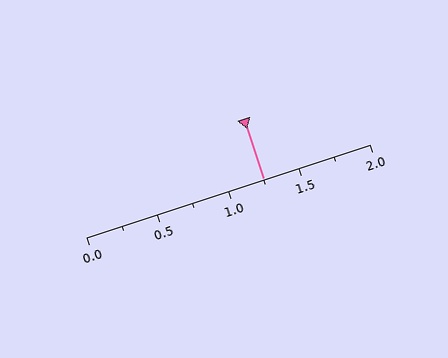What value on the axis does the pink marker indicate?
The marker indicates approximately 1.25.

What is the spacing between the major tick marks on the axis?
The major ticks are spaced 0.5 apart.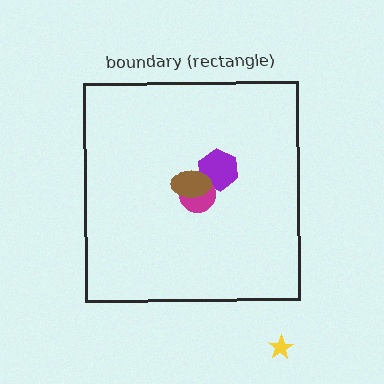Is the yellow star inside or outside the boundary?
Outside.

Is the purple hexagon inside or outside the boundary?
Inside.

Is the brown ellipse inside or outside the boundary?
Inside.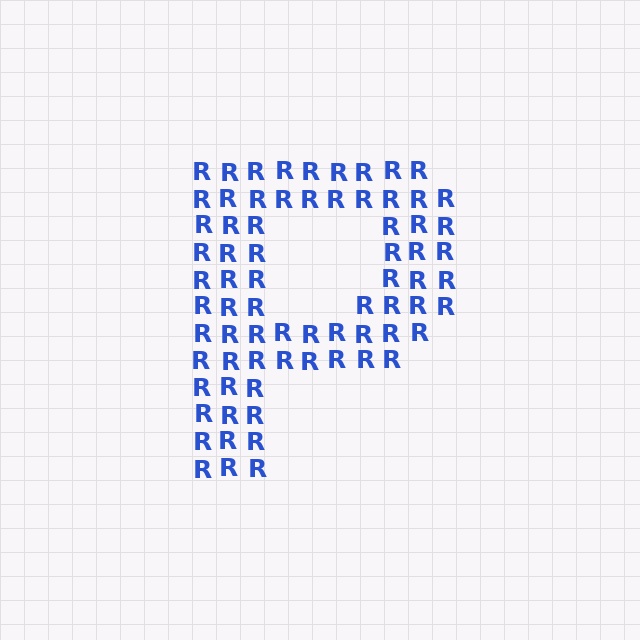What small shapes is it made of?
It is made of small letter R's.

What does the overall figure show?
The overall figure shows the letter P.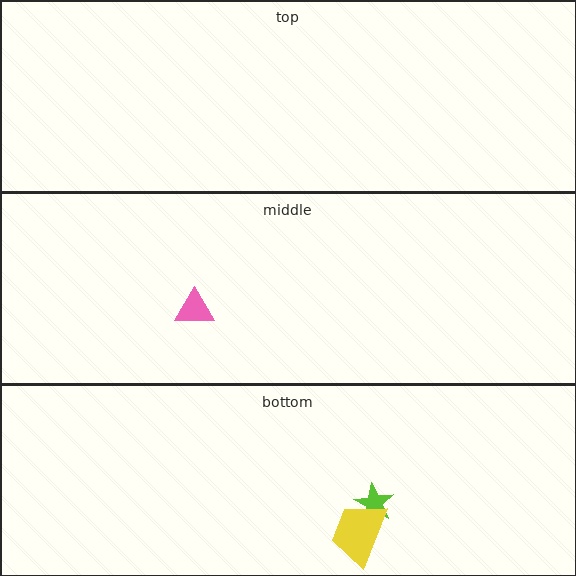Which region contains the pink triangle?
The middle region.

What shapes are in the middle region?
The pink triangle.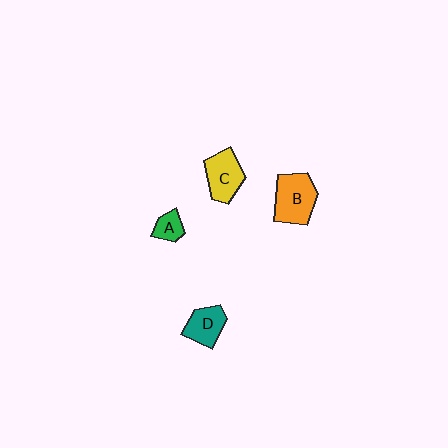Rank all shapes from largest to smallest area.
From largest to smallest: B (orange), C (yellow), D (teal), A (green).